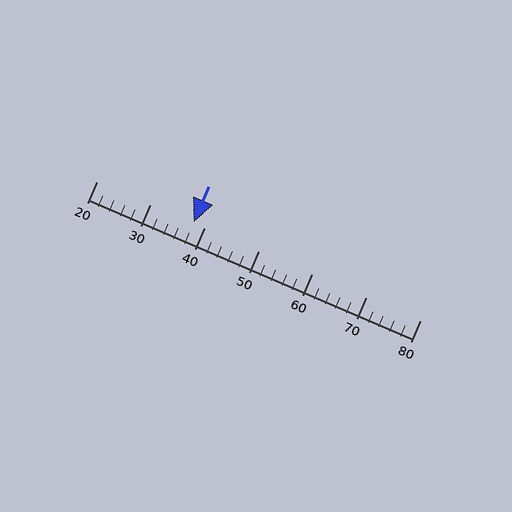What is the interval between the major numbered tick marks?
The major tick marks are spaced 10 units apart.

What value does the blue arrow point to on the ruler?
The blue arrow points to approximately 38.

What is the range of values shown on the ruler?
The ruler shows values from 20 to 80.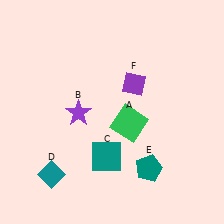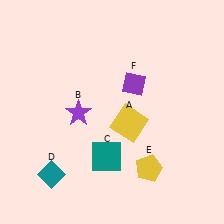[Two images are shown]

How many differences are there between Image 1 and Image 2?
There are 2 differences between the two images.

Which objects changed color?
A changed from green to yellow. E changed from teal to yellow.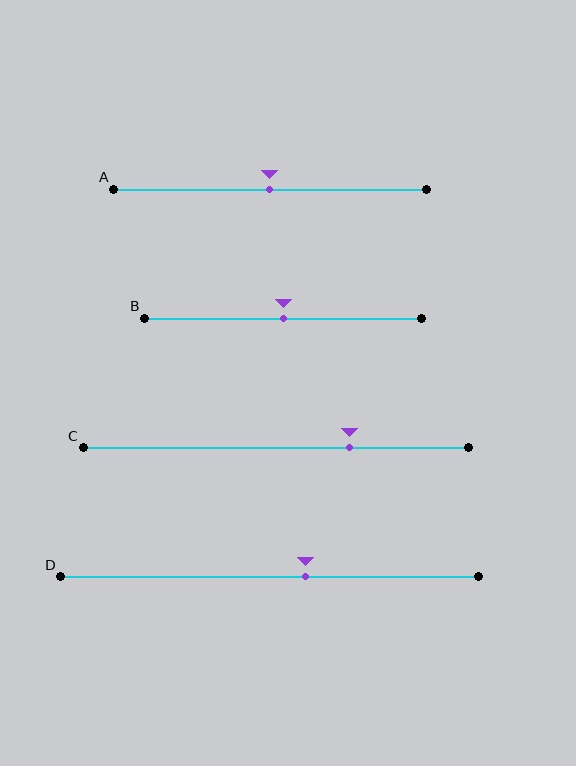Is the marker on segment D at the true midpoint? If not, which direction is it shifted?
No, the marker on segment D is shifted to the right by about 9% of the segment length.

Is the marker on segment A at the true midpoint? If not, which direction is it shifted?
Yes, the marker on segment A is at the true midpoint.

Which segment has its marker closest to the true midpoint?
Segment A has its marker closest to the true midpoint.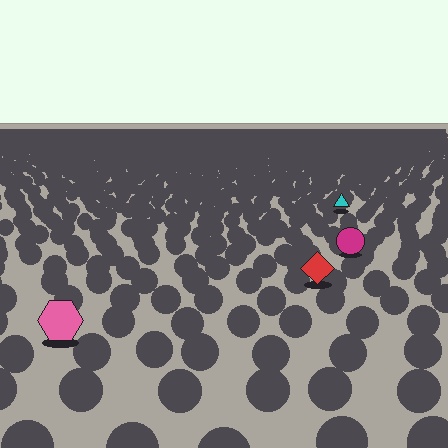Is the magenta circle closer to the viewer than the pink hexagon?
No. The pink hexagon is closer — you can tell from the texture gradient: the ground texture is coarser near it.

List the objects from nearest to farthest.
From nearest to farthest: the pink hexagon, the red diamond, the magenta circle, the cyan triangle.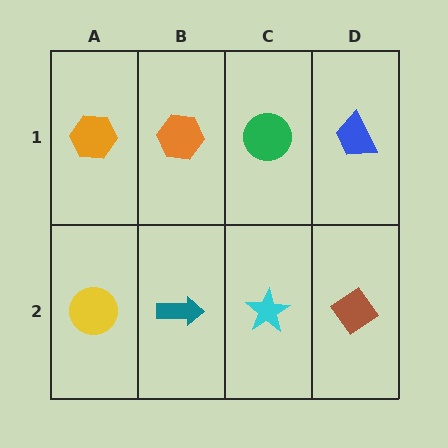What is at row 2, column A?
A yellow circle.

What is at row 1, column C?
A green circle.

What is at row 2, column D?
A brown diamond.